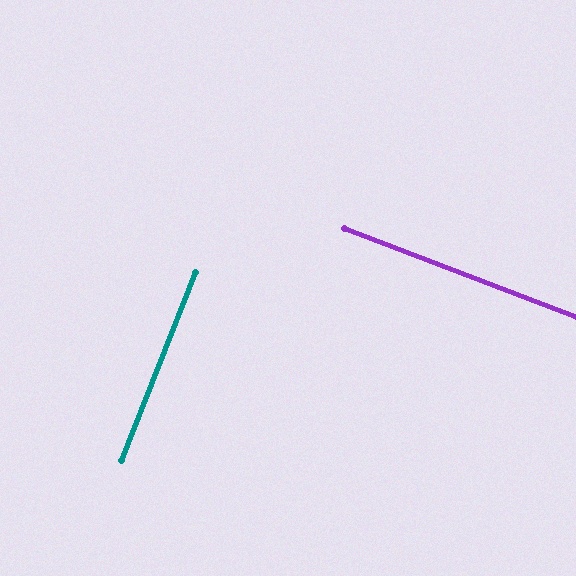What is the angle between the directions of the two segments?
Approximately 89 degrees.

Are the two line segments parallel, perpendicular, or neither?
Perpendicular — they meet at approximately 89°.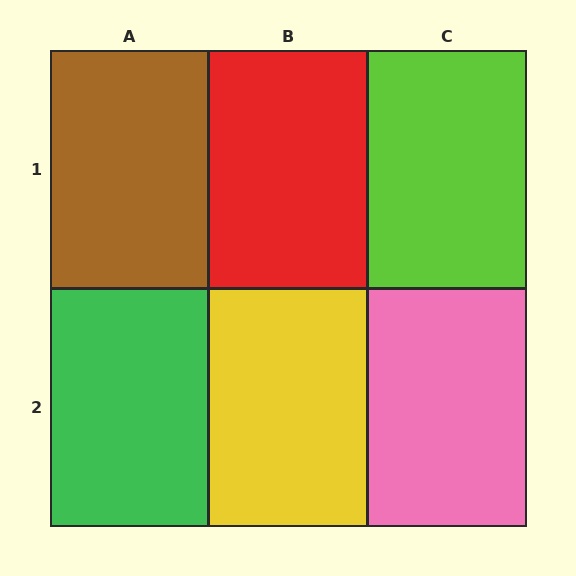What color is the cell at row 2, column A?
Green.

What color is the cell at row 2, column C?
Pink.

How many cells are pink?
1 cell is pink.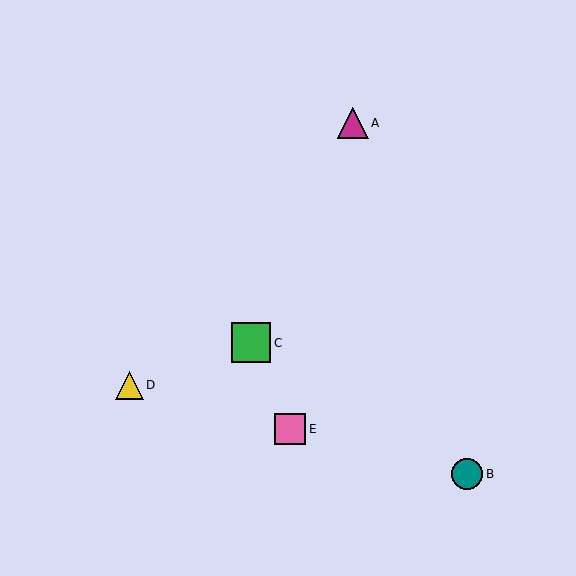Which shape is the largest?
The green square (labeled C) is the largest.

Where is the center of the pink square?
The center of the pink square is at (290, 429).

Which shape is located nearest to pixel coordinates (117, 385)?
The yellow triangle (labeled D) at (129, 385) is nearest to that location.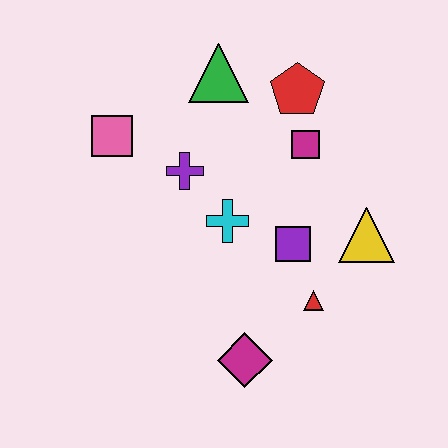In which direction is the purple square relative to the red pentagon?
The purple square is below the red pentagon.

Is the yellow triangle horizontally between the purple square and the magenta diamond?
No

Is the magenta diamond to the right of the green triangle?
Yes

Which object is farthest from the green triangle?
The magenta diamond is farthest from the green triangle.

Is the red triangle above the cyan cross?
No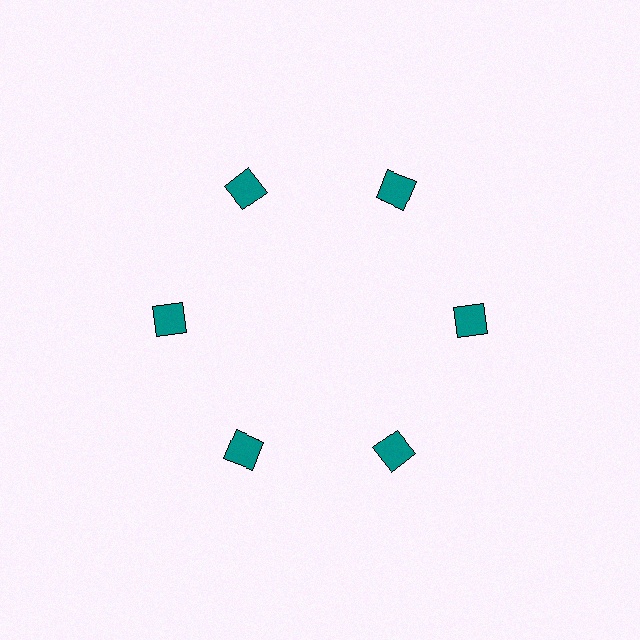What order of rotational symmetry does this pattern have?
This pattern has 6-fold rotational symmetry.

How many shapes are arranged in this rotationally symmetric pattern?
There are 6 shapes, arranged in 6 groups of 1.